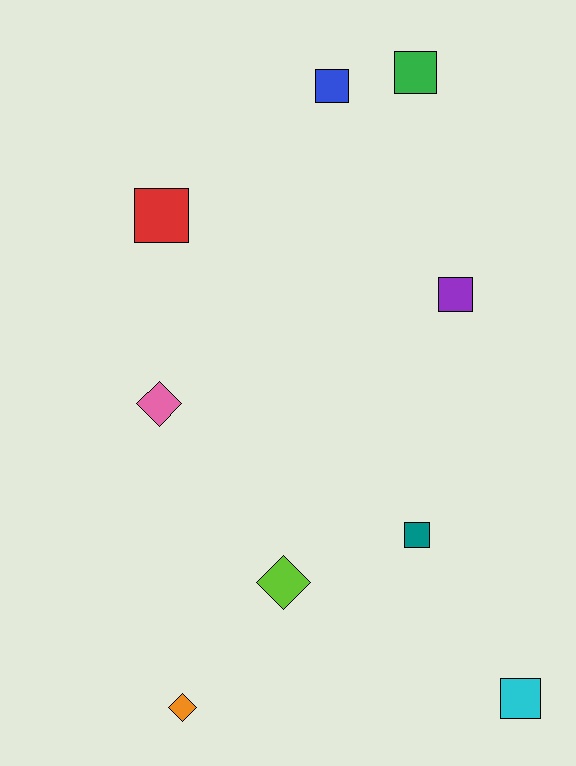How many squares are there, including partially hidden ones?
There are 6 squares.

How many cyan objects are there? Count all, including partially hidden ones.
There is 1 cyan object.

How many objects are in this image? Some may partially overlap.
There are 9 objects.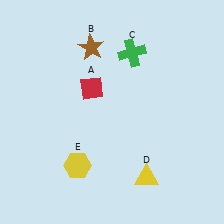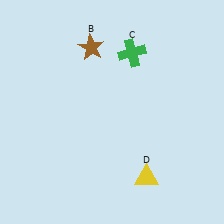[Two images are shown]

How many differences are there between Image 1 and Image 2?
There are 2 differences between the two images.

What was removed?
The red diamond (A), the yellow hexagon (E) were removed in Image 2.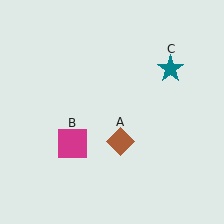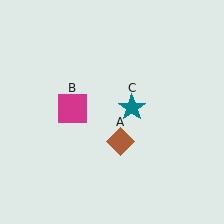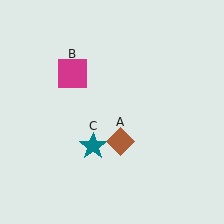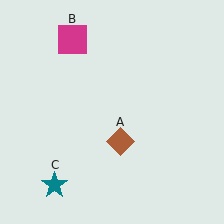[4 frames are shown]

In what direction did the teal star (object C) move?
The teal star (object C) moved down and to the left.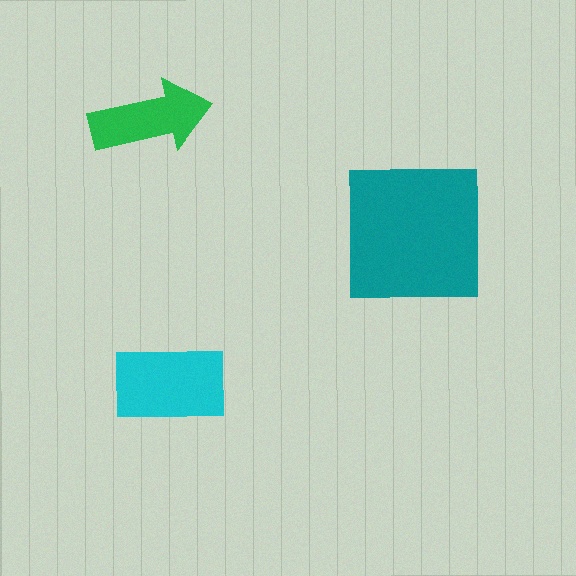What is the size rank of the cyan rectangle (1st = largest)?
2nd.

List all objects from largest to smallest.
The teal square, the cyan rectangle, the green arrow.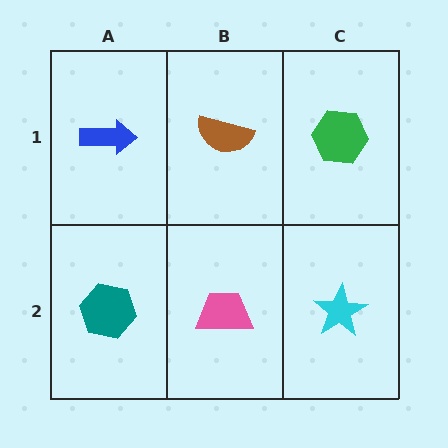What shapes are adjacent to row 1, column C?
A cyan star (row 2, column C), a brown semicircle (row 1, column B).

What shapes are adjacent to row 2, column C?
A green hexagon (row 1, column C), a pink trapezoid (row 2, column B).